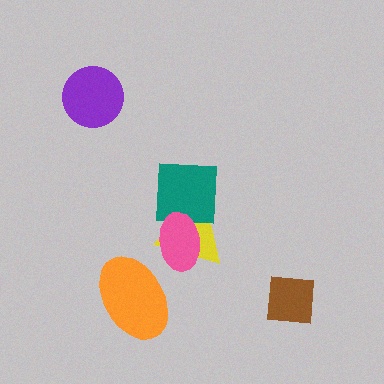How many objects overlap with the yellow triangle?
2 objects overlap with the yellow triangle.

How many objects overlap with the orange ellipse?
0 objects overlap with the orange ellipse.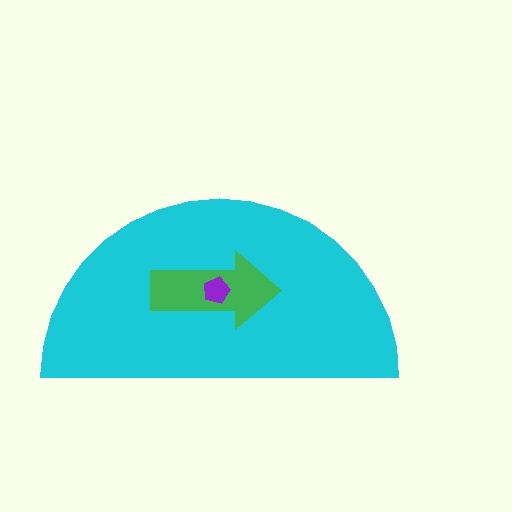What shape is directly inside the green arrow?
The purple pentagon.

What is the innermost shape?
The purple pentagon.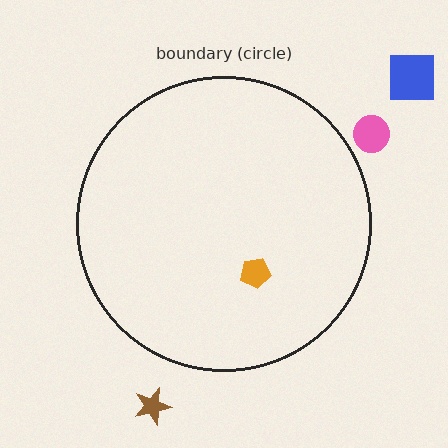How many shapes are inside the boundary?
1 inside, 3 outside.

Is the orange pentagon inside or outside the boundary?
Inside.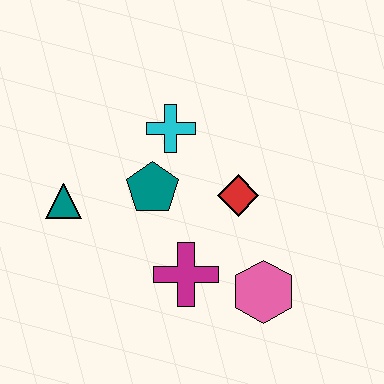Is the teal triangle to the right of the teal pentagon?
No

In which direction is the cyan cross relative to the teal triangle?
The cyan cross is to the right of the teal triangle.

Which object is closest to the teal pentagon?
The cyan cross is closest to the teal pentagon.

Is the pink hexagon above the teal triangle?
No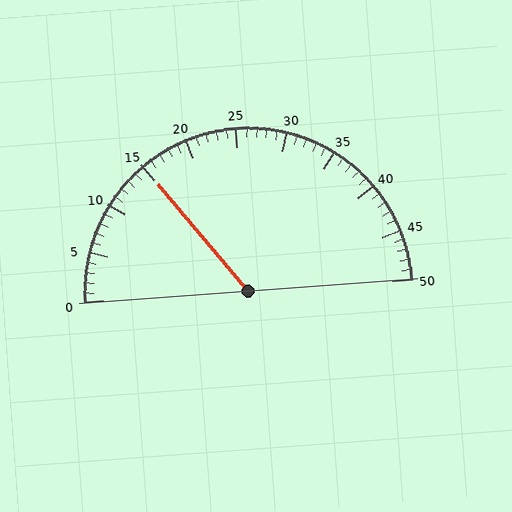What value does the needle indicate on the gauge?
The needle indicates approximately 15.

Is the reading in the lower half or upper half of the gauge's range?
The reading is in the lower half of the range (0 to 50).